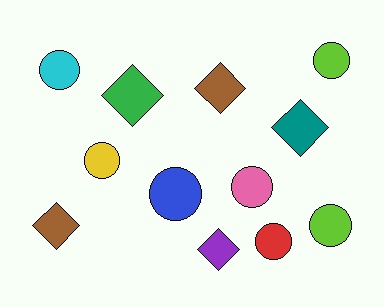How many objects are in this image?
There are 12 objects.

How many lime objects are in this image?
There are 2 lime objects.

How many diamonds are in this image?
There are 5 diamonds.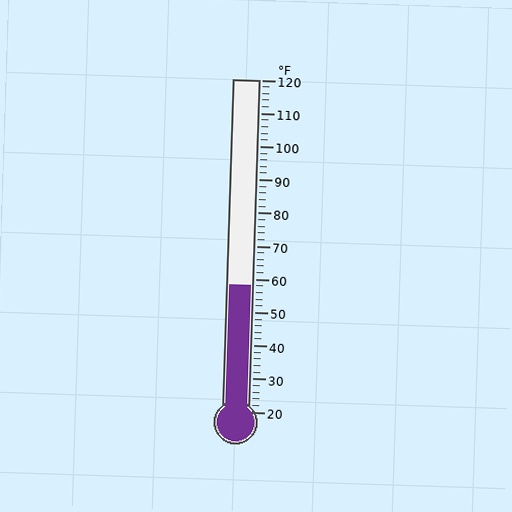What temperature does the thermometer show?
The thermometer shows approximately 58°F.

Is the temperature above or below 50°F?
The temperature is above 50°F.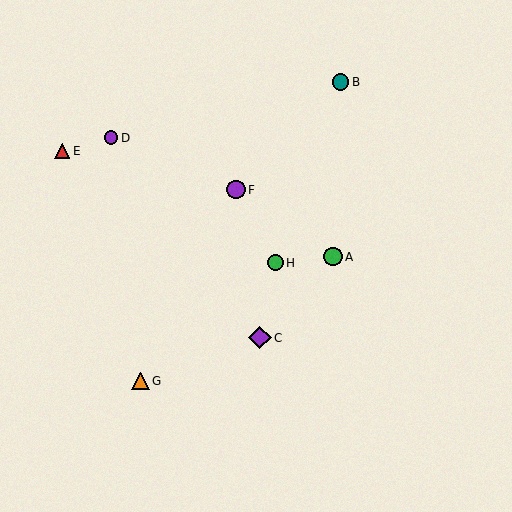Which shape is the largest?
The purple diamond (labeled C) is the largest.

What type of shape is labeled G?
Shape G is an orange triangle.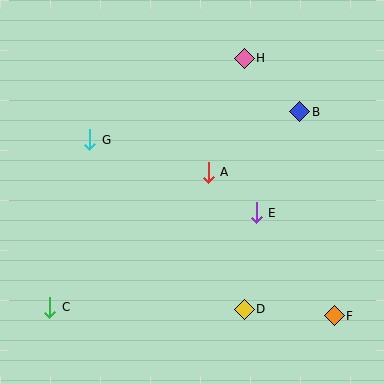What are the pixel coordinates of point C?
Point C is at (50, 307).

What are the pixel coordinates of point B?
Point B is at (300, 112).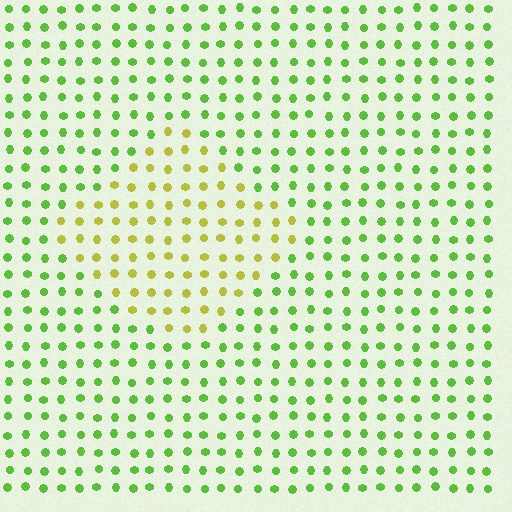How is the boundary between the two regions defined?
The boundary is defined purely by a slight shift in hue (about 42 degrees). Spacing, size, and orientation are identical on both sides.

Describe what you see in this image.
The image is filled with small lime elements in a uniform arrangement. A diamond-shaped region is visible where the elements are tinted to a slightly different hue, forming a subtle color boundary.